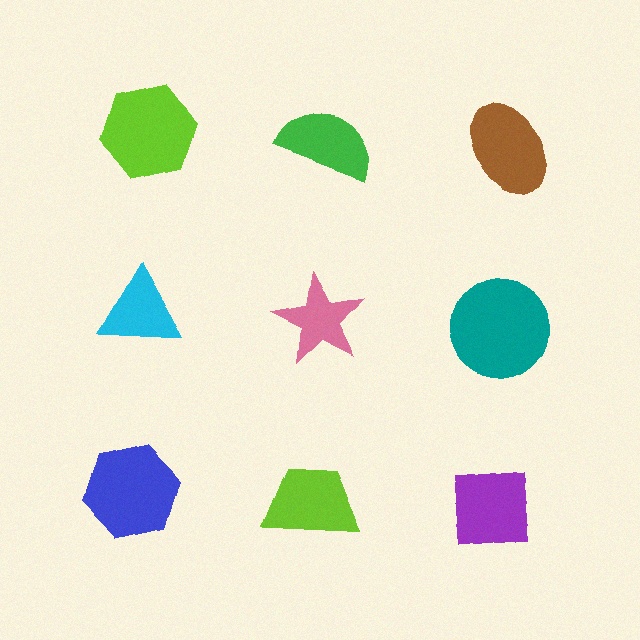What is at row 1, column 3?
A brown ellipse.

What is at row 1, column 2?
A green semicircle.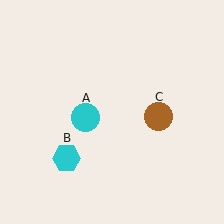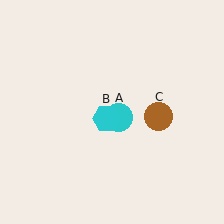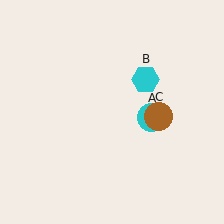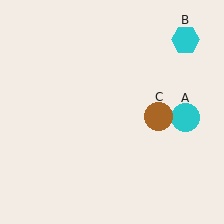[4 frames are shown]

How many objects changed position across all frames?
2 objects changed position: cyan circle (object A), cyan hexagon (object B).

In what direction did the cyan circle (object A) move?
The cyan circle (object A) moved right.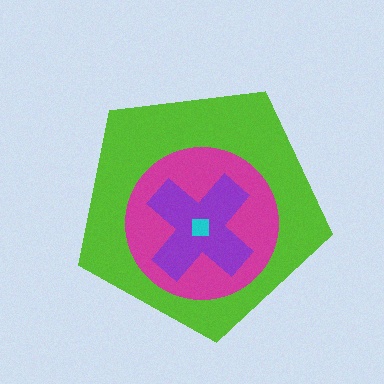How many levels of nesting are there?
4.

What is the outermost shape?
The lime pentagon.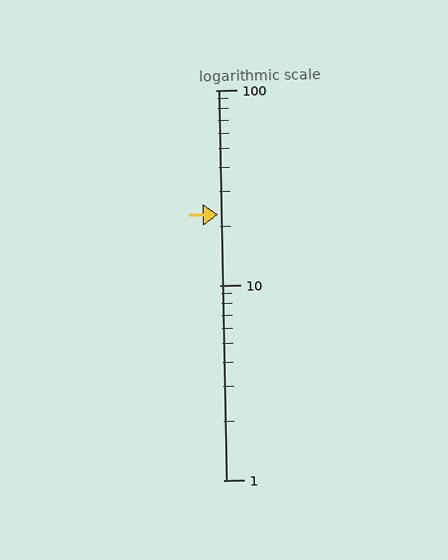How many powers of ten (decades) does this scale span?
The scale spans 2 decades, from 1 to 100.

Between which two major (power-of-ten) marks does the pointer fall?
The pointer is between 10 and 100.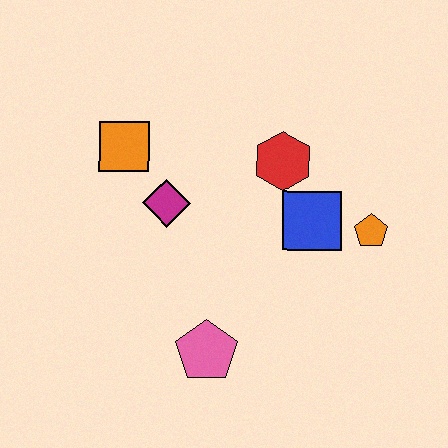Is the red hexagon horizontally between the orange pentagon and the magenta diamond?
Yes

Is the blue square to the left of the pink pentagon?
No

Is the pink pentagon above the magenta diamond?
No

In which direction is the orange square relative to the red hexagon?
The orange square is to the left of the red hexagon.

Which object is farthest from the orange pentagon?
The orange square is farthest from the orange pentagon.